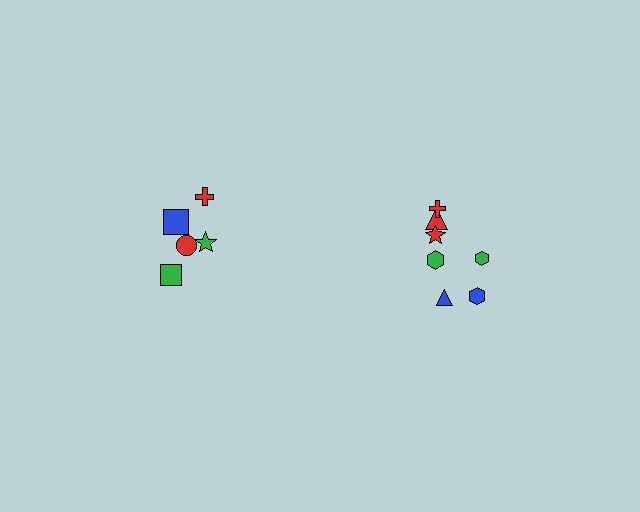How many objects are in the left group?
There are 5 objects.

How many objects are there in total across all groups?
There are 12 objects.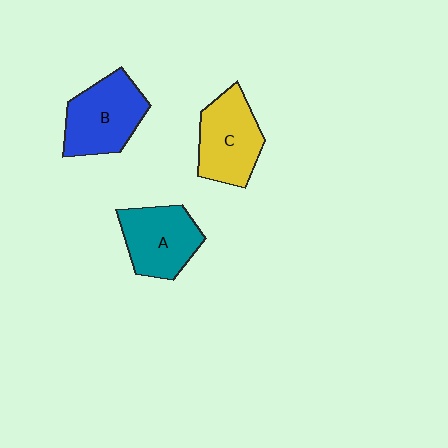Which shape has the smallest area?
Shape A (teal).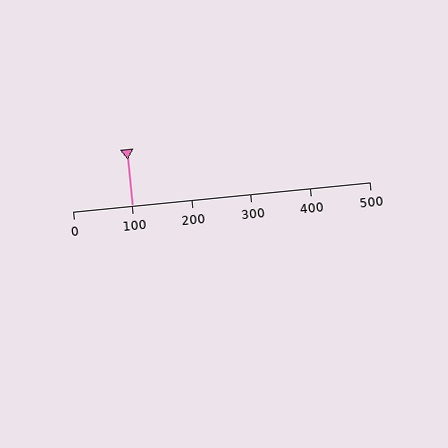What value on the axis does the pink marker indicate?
The marker indicates approximately 100.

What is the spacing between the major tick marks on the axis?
The major ticks are spaced 100 apart.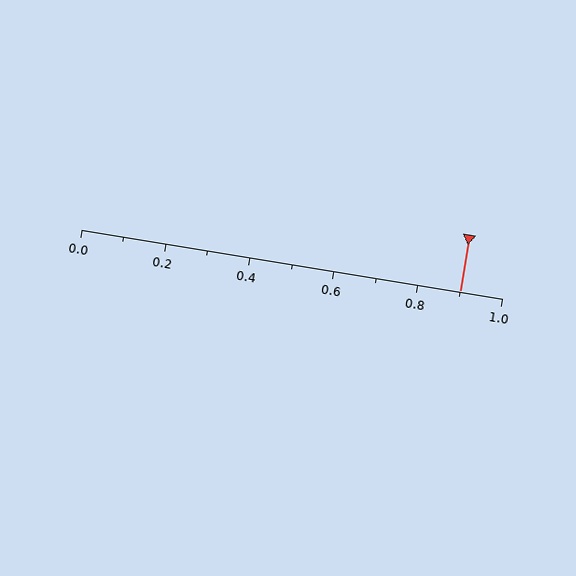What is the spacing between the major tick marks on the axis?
The major ticks are spaced 0.2 apart.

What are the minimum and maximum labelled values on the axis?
The axis runs from 0.0 to 1.0.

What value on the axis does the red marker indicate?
The marker indicates approximately 0.9.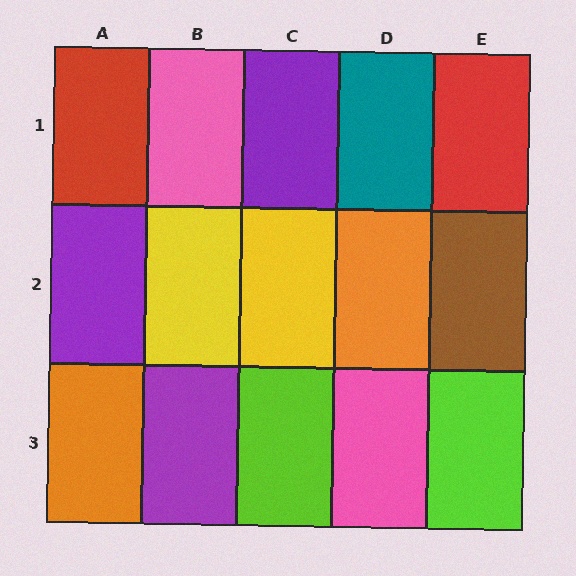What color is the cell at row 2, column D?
Orange.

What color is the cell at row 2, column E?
Brown.